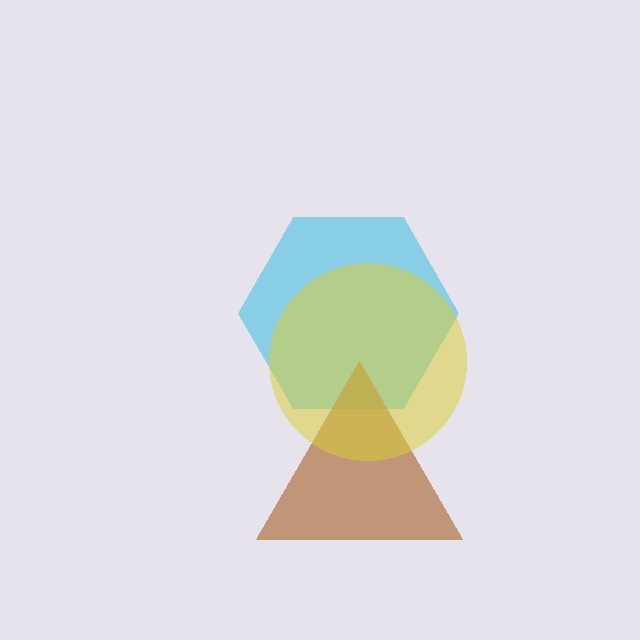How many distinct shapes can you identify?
There are 3 distinct shapes: a cyan hexagon, a brown triangle, a yellow circle.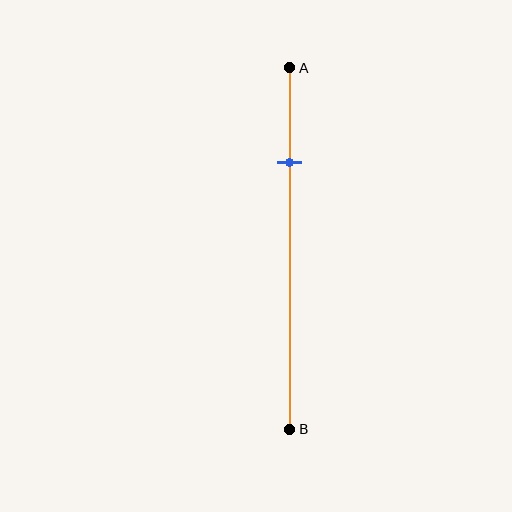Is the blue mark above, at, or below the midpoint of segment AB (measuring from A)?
The blue mark is above the midpoint of segment AB.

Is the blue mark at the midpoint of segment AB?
No, the mark is at about 25% from A, not at the 50% midpoint.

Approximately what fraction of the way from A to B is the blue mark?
The blue mark is approximately 25% of the way from A to B.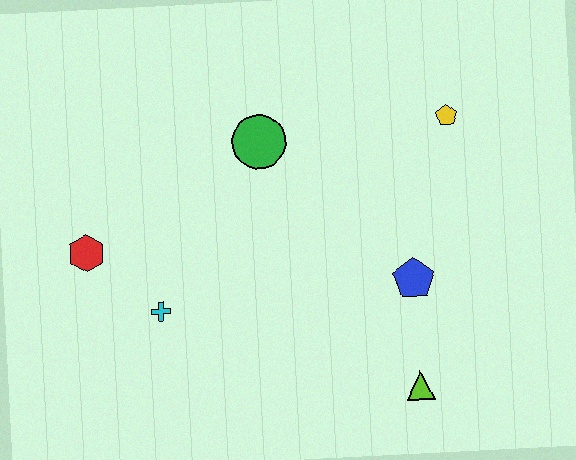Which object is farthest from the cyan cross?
The yellow pentagon is farthest from the cyan cross.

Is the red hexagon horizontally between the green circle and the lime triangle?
No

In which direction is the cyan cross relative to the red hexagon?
The cyan cross is to the right of the red hexagon.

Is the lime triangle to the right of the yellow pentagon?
No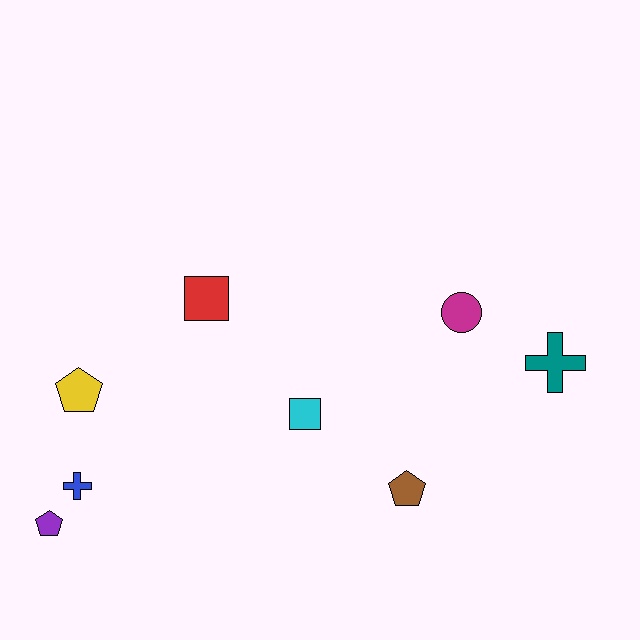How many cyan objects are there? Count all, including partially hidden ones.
There is 1 cyan object.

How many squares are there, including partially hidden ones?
There are 2 squares.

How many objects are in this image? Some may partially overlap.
There are 8 objects.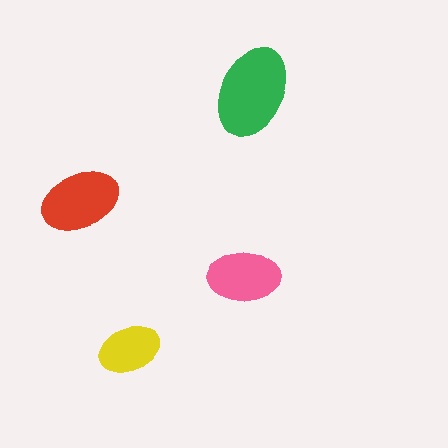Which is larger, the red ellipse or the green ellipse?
The green one.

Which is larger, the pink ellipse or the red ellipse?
The red one.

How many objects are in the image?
There are 4 objects in the image.